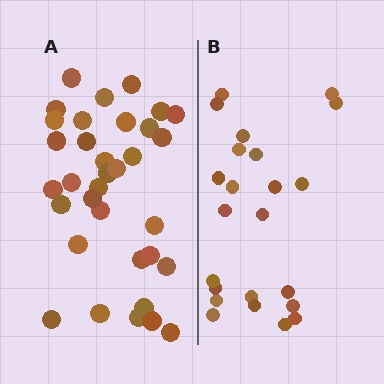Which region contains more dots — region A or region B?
Region A (the left region) has more dots.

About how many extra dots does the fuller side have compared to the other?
Region A has roughly 12 or so more dots than region B.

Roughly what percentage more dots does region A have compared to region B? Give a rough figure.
About 50% more.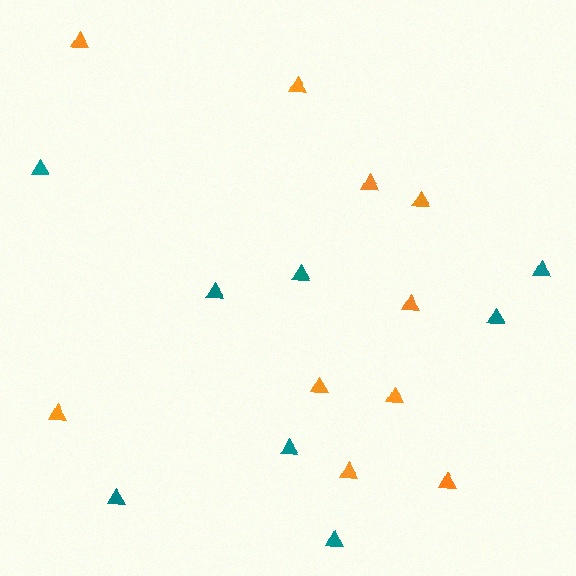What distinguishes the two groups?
There are 2 groups: one group of orange triangles (10) and one group of teal triangles (8).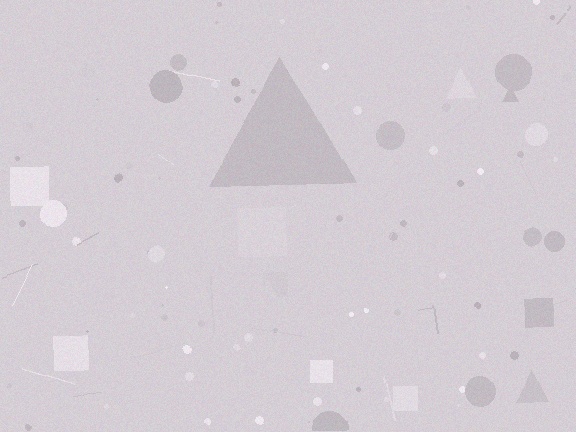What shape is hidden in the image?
A triangle is hidden in the image.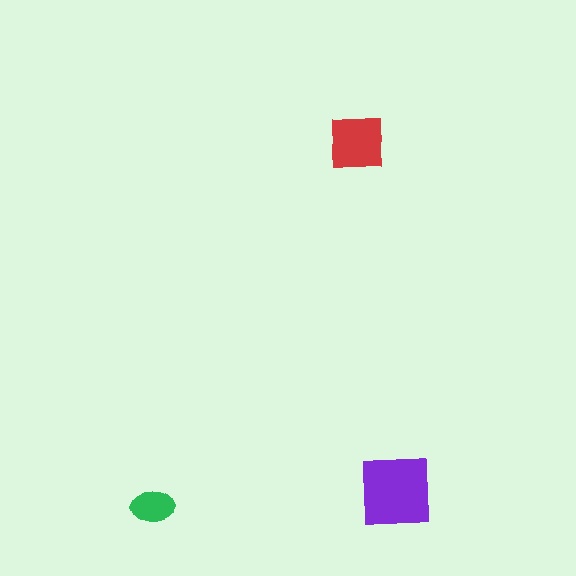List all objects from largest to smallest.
The purple square, the red square, the green ellipse.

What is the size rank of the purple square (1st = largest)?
1st.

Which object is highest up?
The red square is topmost.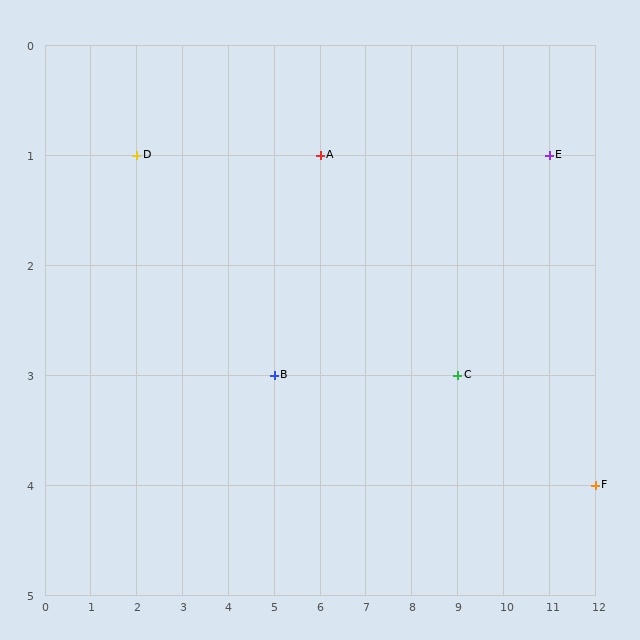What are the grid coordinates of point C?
Point C is at grid coordinates (9, 3).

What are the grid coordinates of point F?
Point F is at grid coordinates (12, 4).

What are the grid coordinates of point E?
Point E is at grid coordinates (11, 1).